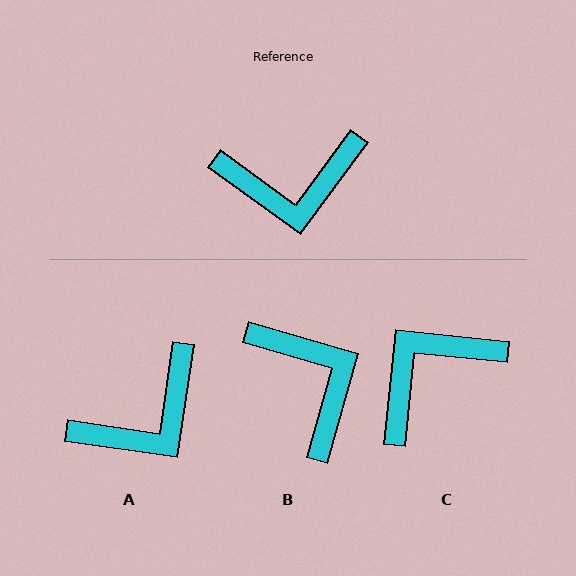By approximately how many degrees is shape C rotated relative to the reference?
Approximately 149 degrees clockwise.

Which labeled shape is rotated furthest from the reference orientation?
C, about 149 degrees away.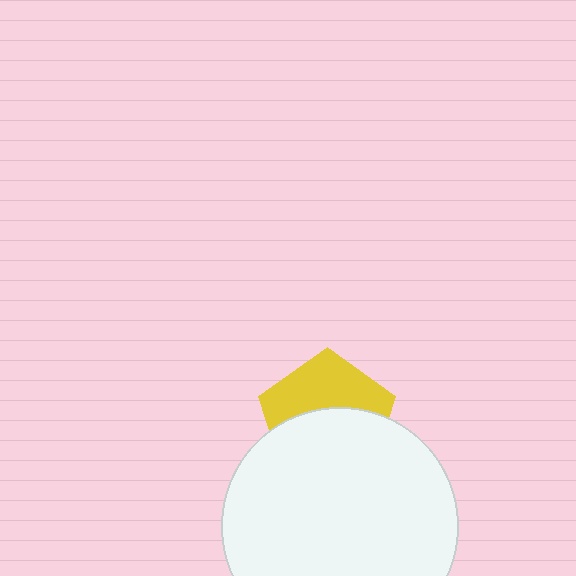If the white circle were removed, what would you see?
You would see the complete yellow pentagon.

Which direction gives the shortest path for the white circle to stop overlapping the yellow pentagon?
Moving down gives the shortest separation.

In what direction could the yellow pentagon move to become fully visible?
The yellow pentagon could move up. That would shift it out from behind the white circle entirely.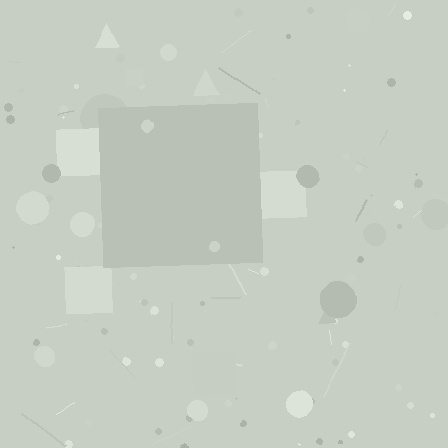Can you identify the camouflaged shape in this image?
The camouflaged shape is a square.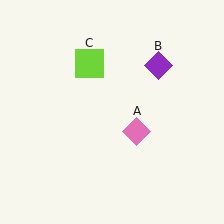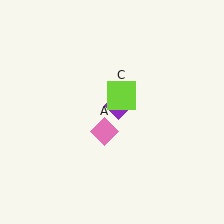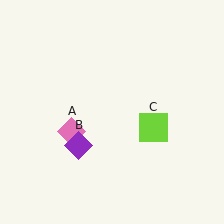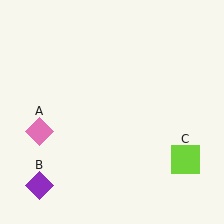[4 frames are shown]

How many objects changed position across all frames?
3 objects changed position: pink diamond (object A), purple diamond (object B), lime square (object C).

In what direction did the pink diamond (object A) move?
The pink diamond (object A) moved left.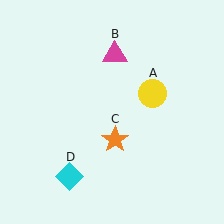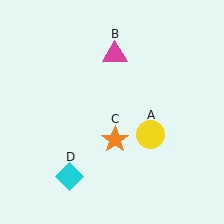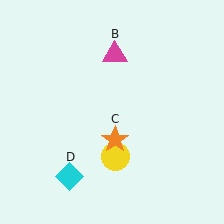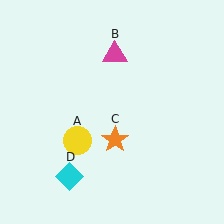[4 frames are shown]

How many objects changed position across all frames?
1 object changed position: yellow circle (object A).